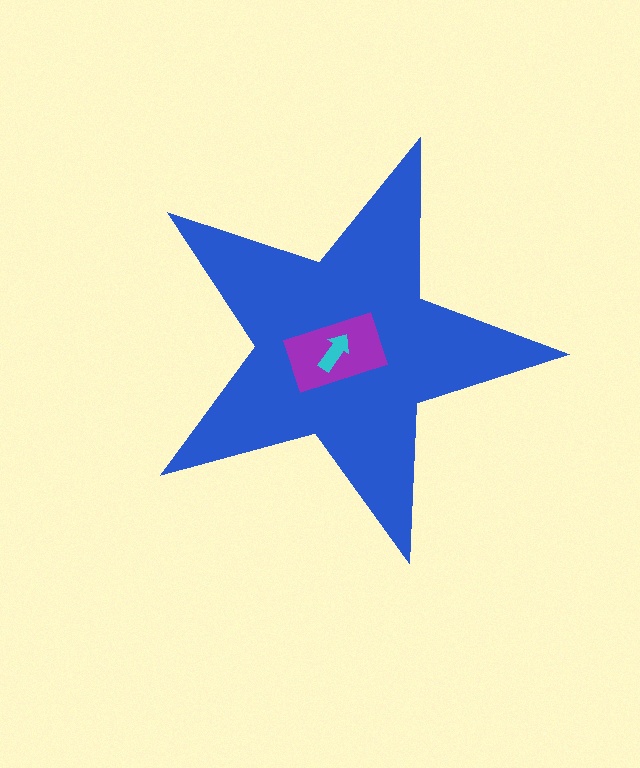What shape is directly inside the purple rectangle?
The cyan arrow.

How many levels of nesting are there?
3.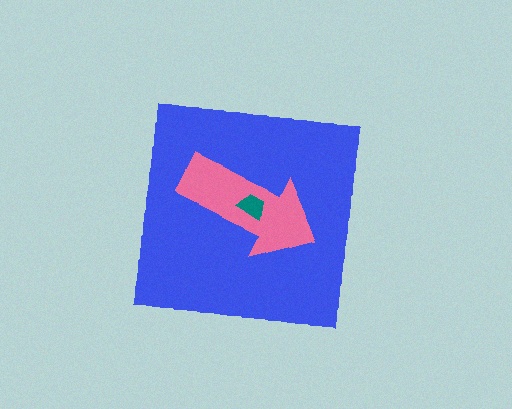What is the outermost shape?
The blue square.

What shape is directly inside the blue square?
The pink arrow.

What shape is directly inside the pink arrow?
The teal trapezoid.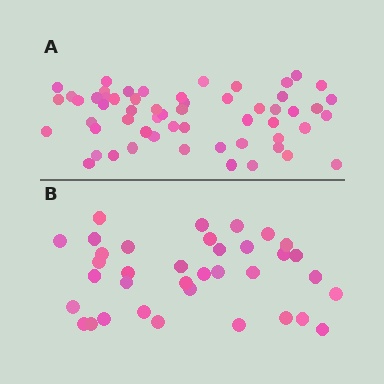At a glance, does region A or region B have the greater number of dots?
Region A (the top region) has more dots.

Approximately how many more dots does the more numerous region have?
Region A has approximately 20 more dots than region B.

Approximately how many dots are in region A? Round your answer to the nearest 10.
About 60 dots. (The exact count is 57, which rounds to 60.)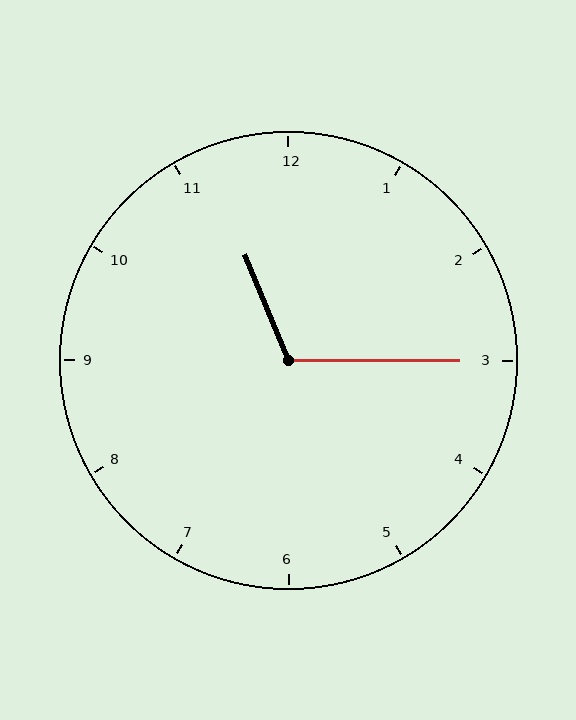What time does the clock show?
11:15.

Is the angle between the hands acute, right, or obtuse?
It is obtuse.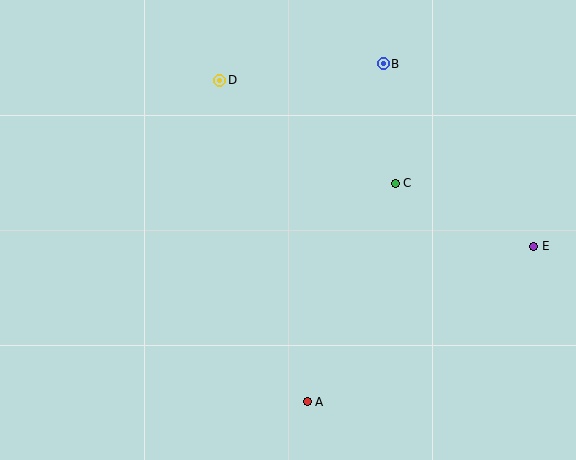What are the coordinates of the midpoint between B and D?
The midpoint between B and D is at (301, 72).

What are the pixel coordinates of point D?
Point D is at (220, 80).